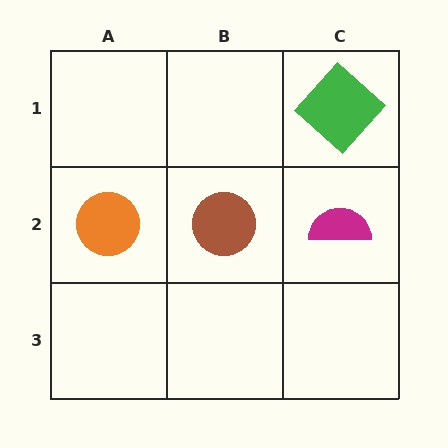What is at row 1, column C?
A green diamond.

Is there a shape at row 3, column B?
No, that cell is empty.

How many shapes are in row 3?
0 shapes.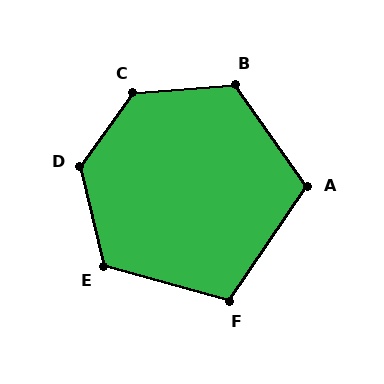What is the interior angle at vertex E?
Approximately 119 degrees (obtuse).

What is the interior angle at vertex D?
Approximately 130 degrees (obtuse).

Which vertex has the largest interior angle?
C, at approximately 130 degrees.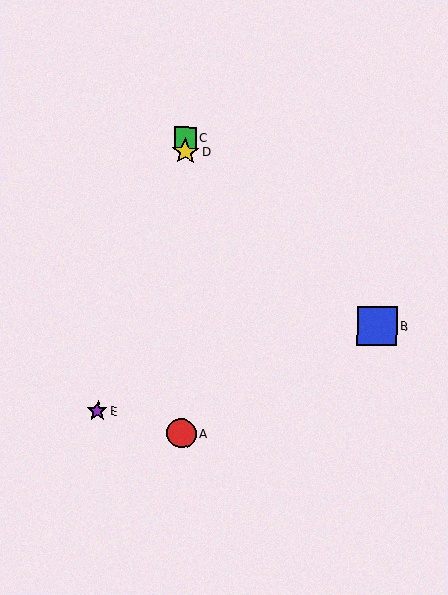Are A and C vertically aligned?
Yes, both are at x≈182.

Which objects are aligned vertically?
Objects A, C, D are aligned vertically.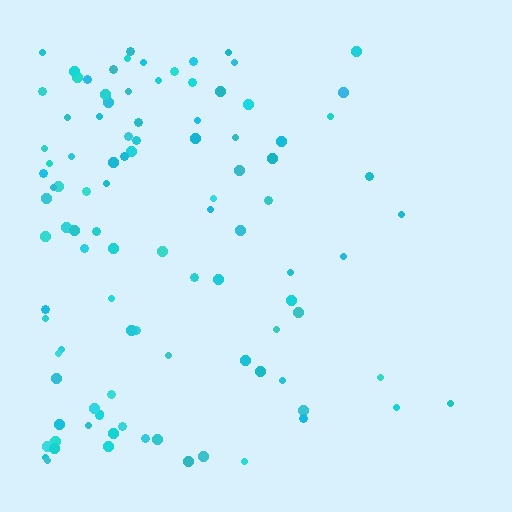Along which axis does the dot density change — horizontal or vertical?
Horizontal.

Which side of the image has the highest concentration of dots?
The left.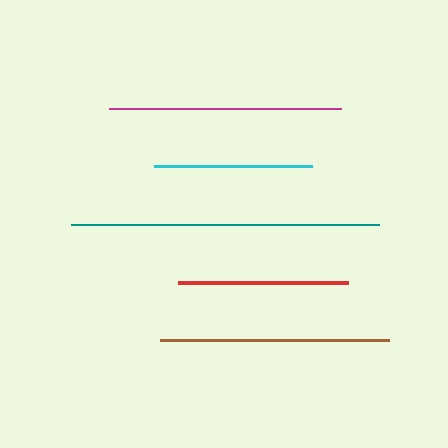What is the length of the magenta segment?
The magenta segment is approximately 232 pixels long.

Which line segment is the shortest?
The cyan line is the shortest at approximately 158 pixels.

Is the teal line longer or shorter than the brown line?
The teal line is longer than the brown line.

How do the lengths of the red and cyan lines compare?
The red and cyan lines are approximately the same length.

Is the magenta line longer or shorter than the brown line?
The magenta line is longer than the brown line.